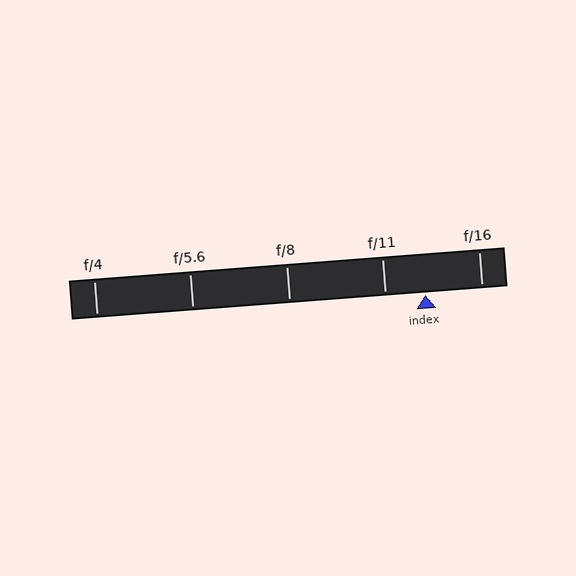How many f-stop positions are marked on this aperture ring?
There are 5 f-stop positions marked.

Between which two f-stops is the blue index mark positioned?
The index mark is between f/11 and f/16.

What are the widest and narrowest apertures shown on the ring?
The widest aperture shown is f/4 and the narrowest is f/16.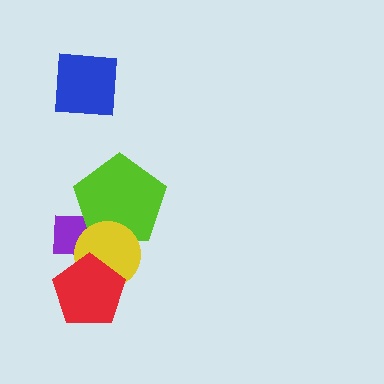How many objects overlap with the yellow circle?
3 objects overlap with the yellow circle.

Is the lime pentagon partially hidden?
Yes, it is partially covered by another shape.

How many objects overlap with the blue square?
0 objects overlap with the blue square.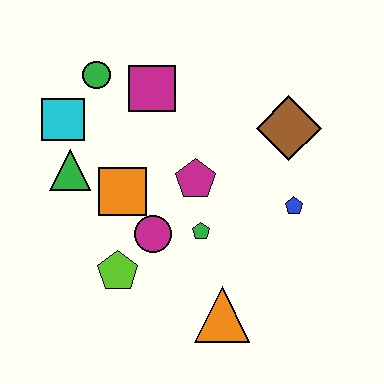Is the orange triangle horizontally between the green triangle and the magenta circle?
No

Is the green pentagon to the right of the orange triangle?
No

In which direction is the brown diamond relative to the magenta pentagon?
The brown diamond is to the right of the magenta pentagon.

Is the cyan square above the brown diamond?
Yes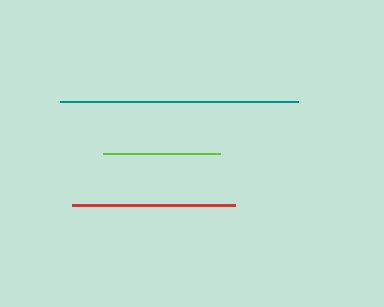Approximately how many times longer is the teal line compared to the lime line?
The teal line is approximately 2.0 times the length of the lime line.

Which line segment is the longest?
The teal line is the longest at approximately 239 pixels.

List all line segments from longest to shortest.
From longest to shortest: teal, red, lime.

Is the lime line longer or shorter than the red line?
The red line is longer than the lime line.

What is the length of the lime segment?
The lime segment is approximately 117 pixels long.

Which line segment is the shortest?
The lime line is the shortest at approximately 117 pixels.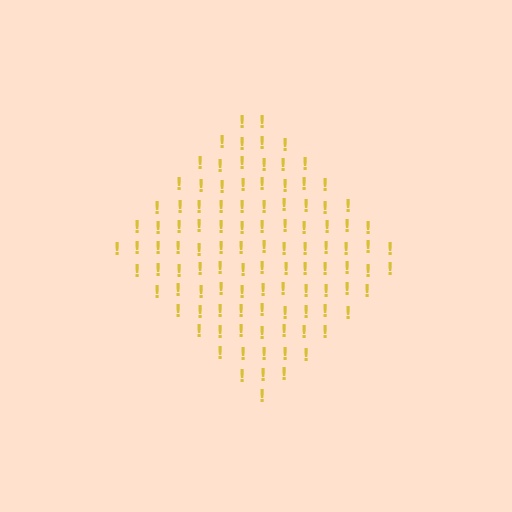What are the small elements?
The small elements are exclamation marks.